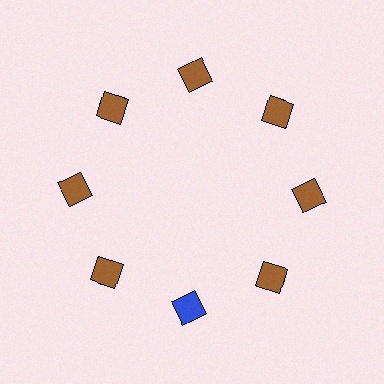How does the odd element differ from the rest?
It has a different color: blue instead of brown.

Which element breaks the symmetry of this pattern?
The blue diamond at roughly the 6 o'clock position breaks the symmetry. All other shapes are brown diamonds.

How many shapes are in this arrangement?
There are 8 shapes arranged in a ring pattern.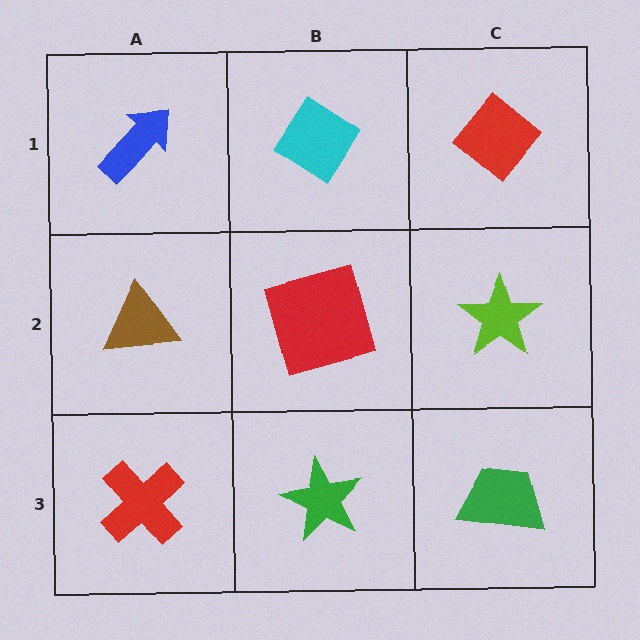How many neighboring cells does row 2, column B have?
4.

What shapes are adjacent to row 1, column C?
A lime star (row 2, column C), a cyan diamond (row 1, column B).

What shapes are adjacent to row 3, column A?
A brown triangle (row 2, column A), a green star (row 3, column B).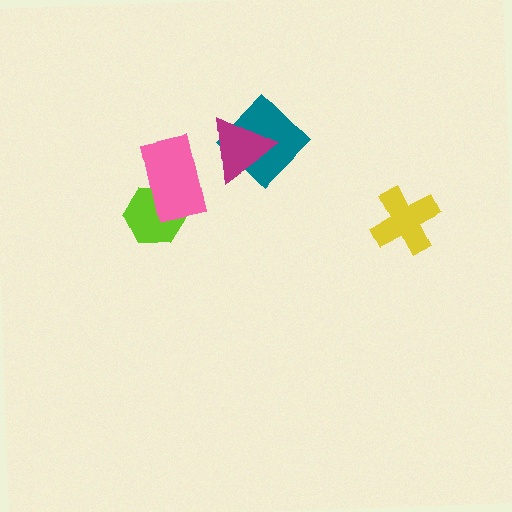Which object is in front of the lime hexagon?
The pink rectangle is in front of the lime hexagon.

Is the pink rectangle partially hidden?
No, no other shape covers it.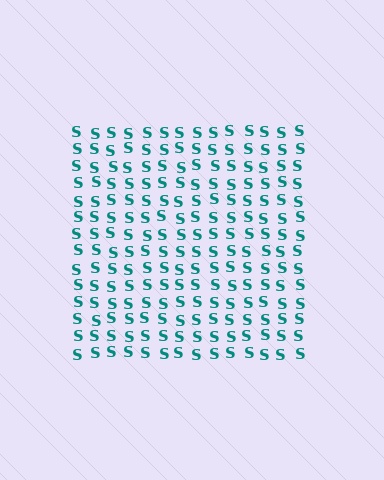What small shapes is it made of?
It is made of small letter S's.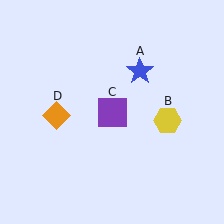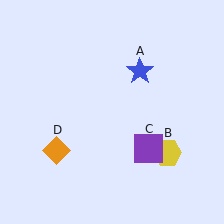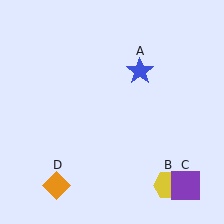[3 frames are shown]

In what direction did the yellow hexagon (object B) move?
The yellow hexagon (object B) moved down.